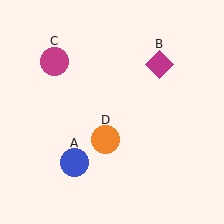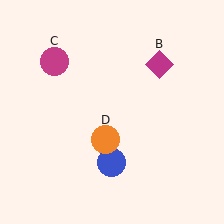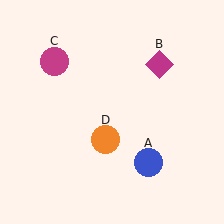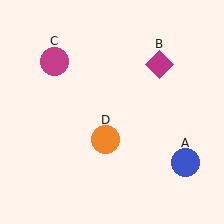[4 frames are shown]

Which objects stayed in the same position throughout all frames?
Magenta diamond (object B) and magenta circle (object C) and orange circle (object D) remained stationary.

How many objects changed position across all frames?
1 object changed position: blue circle (object A).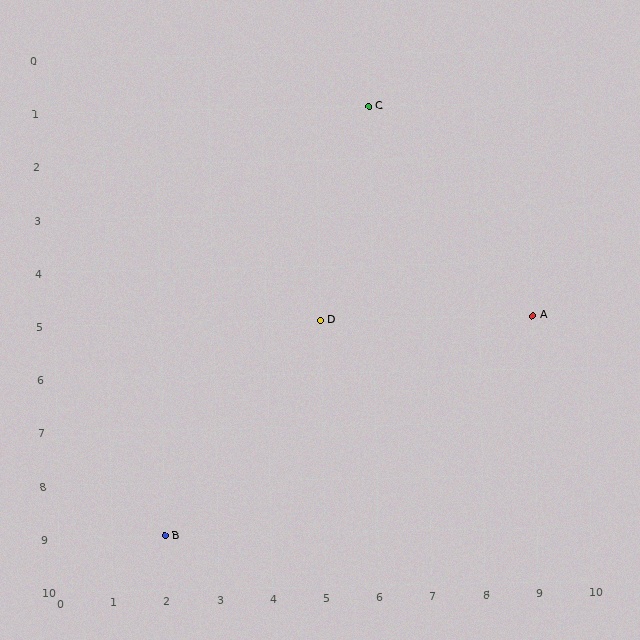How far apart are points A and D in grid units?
Points A and D are 4 columns apart.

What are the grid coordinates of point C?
Point C is at grid coordinates (6, 1).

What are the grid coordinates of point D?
Point D is at grid coordinates (5, 5).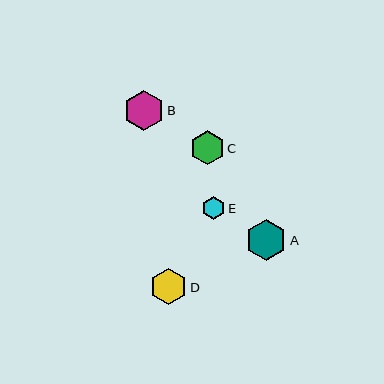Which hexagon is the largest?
Hexagon A is the largest with a size of approximately 41 pixels.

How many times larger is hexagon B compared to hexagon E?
Hexagon B is approximately 1.7 times the size of hexagon E.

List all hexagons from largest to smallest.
From largest to smallest: A, B, D, C, E.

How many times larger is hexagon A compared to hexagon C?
Hexagon A is approximately 1.2 times the size of hexagon C.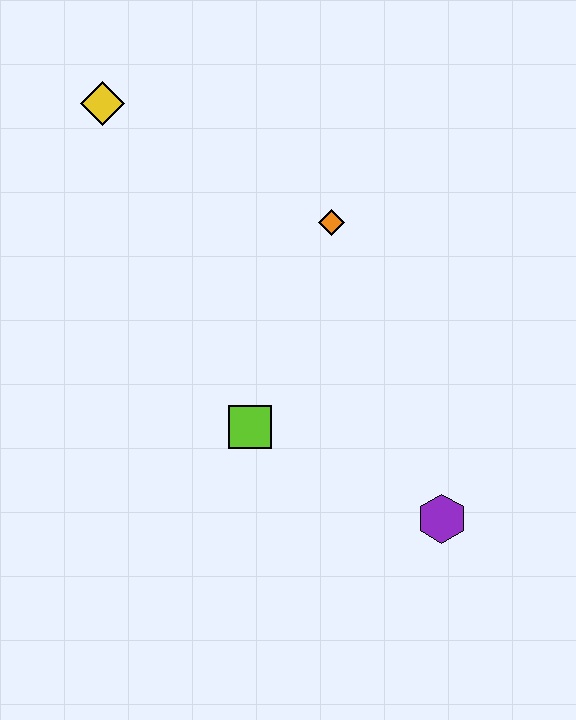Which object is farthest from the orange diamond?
The purple hexagon is farthest from the orange diamond.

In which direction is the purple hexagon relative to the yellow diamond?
The purple hexagon is below the yellow diamond.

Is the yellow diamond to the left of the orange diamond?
Yes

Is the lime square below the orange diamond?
Yes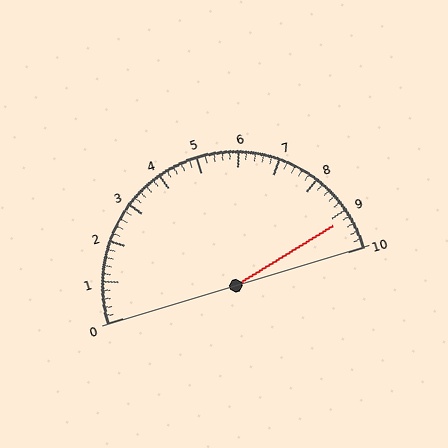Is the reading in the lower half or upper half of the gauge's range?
The reading is in the upper half of the range (0 to 10).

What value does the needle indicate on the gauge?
The needle indicates approximately 9.2.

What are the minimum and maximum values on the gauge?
The gauge ranges from 0 to 10.